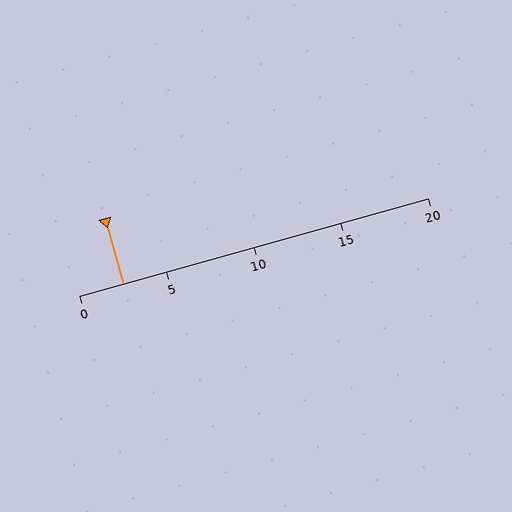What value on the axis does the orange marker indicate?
The marker indicates approximately 2.5.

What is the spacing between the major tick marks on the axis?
The major ticks are spaced 5 apart.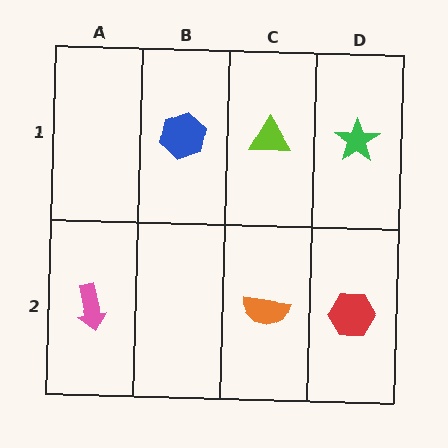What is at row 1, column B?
A blue hexagon.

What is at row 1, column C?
A lime triangle.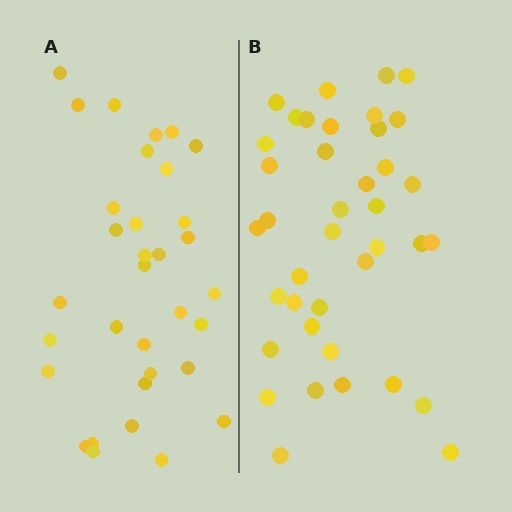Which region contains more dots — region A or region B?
Region B (the right region) has more dots.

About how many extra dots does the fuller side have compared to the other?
Region B has about 6 more dots than region A.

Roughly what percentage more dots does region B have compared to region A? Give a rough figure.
About 20% more.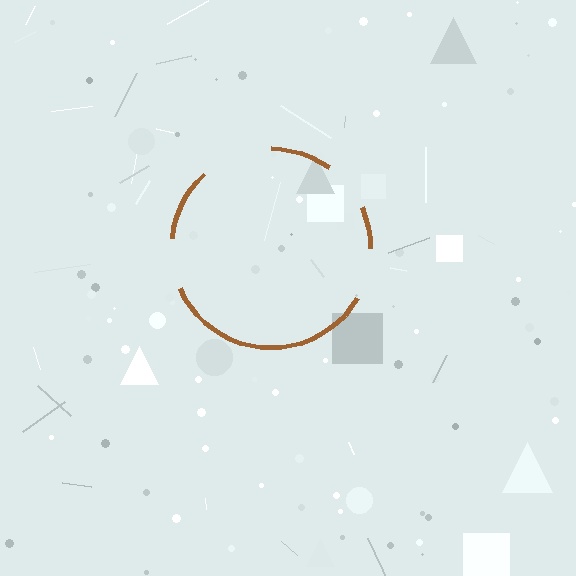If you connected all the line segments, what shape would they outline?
They would outline a circle.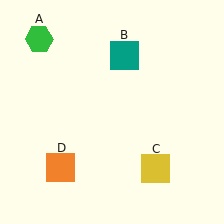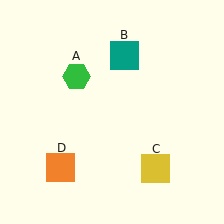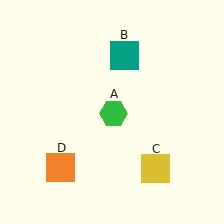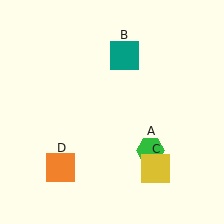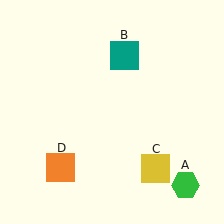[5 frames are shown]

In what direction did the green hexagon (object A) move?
The green hexagon (object A) moved down and to the right.